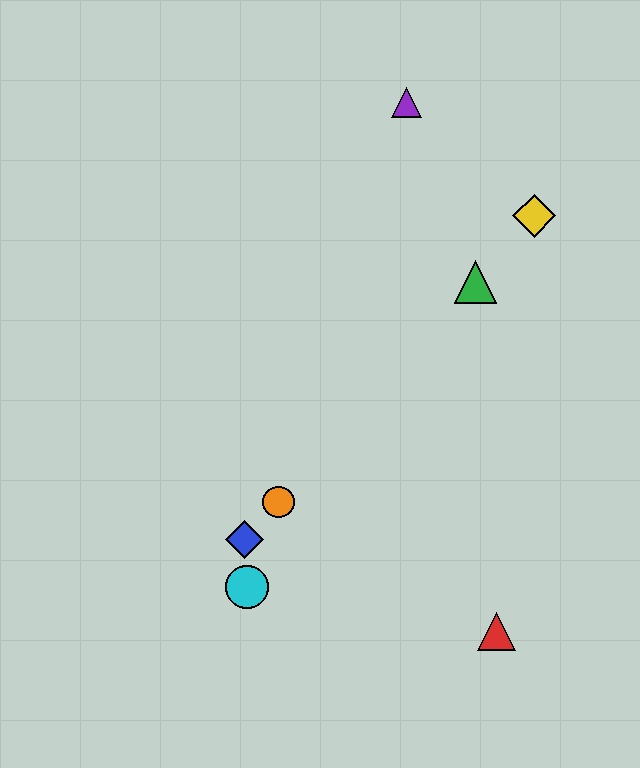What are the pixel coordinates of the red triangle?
The red triangle is at (497, 631).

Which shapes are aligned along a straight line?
The blue diamond, the green triangle, the yellow diamond, the orange circle are aligned along a straight line.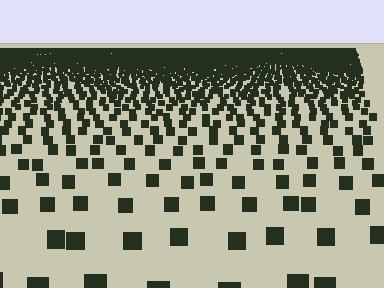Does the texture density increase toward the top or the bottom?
Density increases toward the top.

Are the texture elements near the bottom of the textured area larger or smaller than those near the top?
Larger. Near the bottom, elements are closer to the viewer and appear at a bigger on-screen size.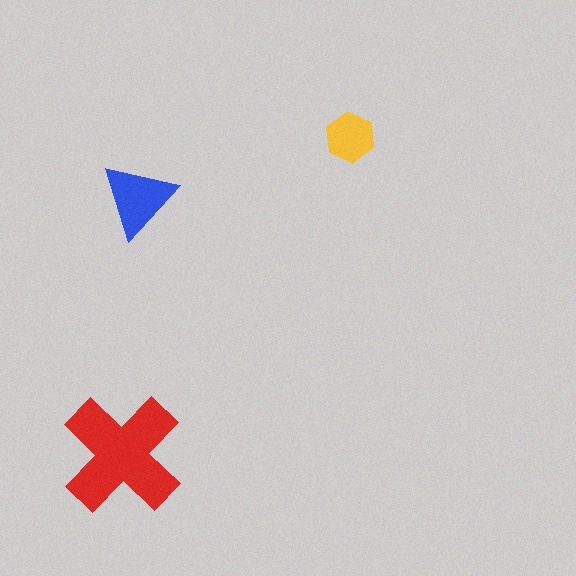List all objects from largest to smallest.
The red cross, the blue triangle, the yellow hexagon.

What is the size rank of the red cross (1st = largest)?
1st.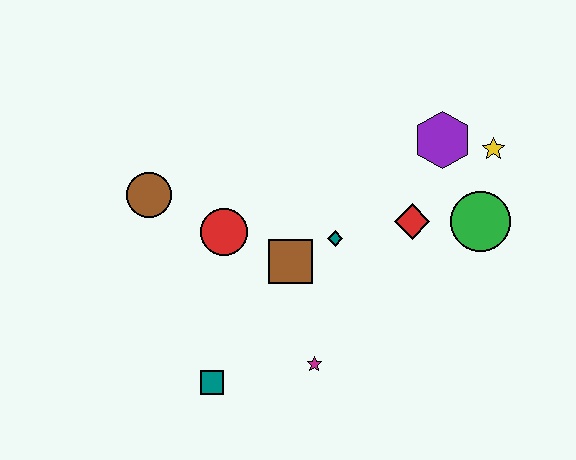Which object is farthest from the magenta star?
The yellow star is farthest from the magenta star.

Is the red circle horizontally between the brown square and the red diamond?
No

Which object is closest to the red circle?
The brown square is closest to the red circle.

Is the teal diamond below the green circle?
Yes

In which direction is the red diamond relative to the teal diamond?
The red diamond is to the right of the teal diamond.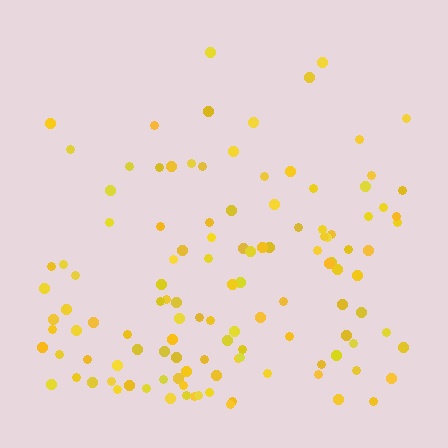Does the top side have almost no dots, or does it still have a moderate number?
Still a moderate number, just noticeably fewer than the bottom.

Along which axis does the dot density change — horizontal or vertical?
Vertical.